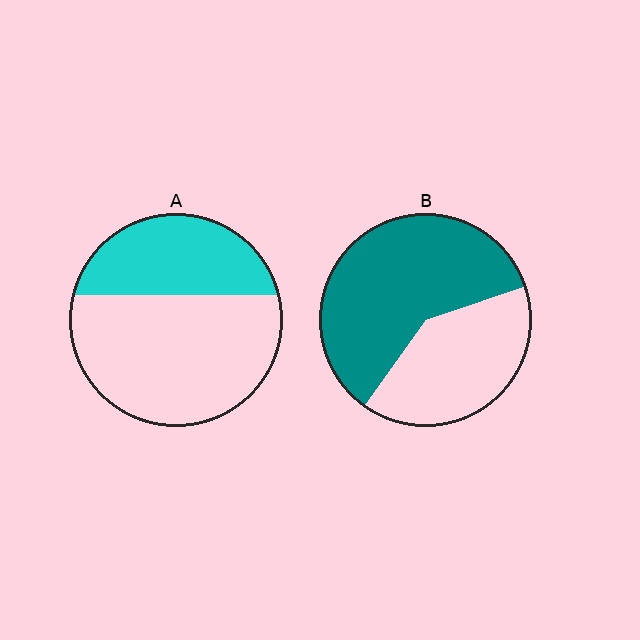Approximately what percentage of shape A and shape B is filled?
A is approximately 35% and B is approximately 60%.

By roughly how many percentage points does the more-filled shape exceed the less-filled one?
By roughly 25 percentage points (B over A).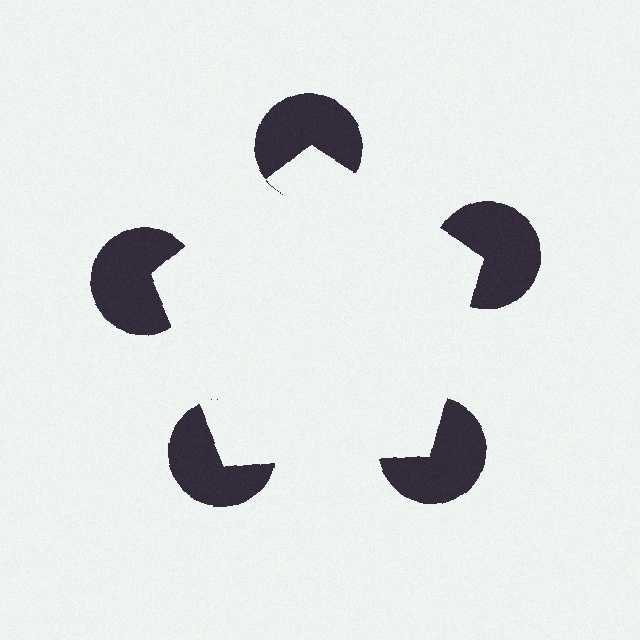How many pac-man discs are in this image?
There are 5 — one at each vertex of the illusory pentagon.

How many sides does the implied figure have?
5 sides.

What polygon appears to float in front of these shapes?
An illusory pentagon — its edges are inferred from the aligned wedge cuts in the pac-man discs, not physically drawn.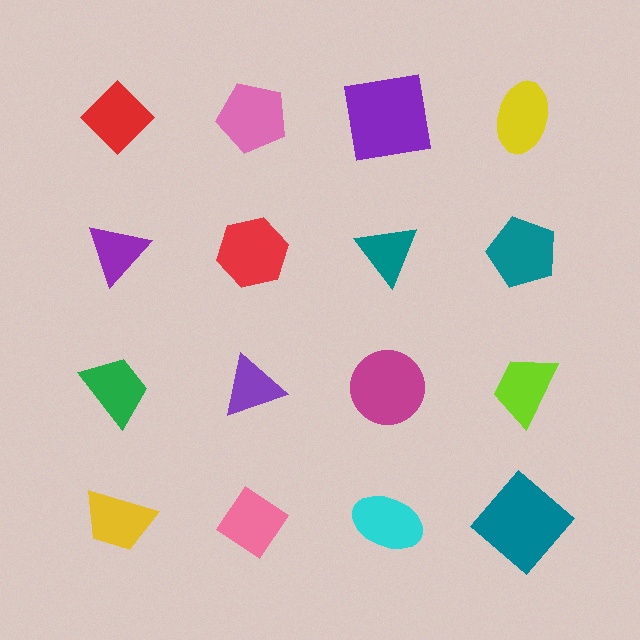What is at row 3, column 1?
A green trapezoid.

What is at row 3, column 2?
A purple triangle.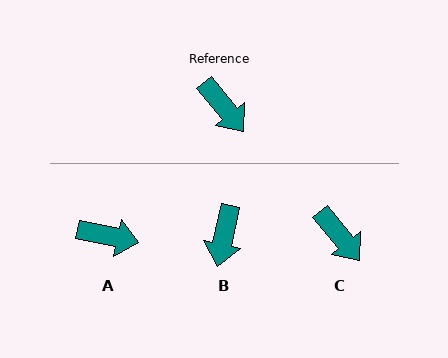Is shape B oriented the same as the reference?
No, it is off by about 51 degrees.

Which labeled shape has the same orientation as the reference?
C.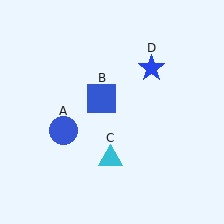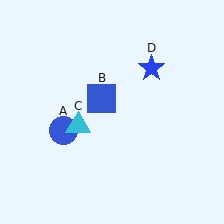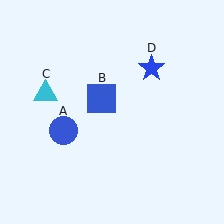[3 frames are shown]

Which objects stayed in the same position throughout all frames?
Blue circle (object A) and blue square (object B) and blue star (object D) remained stationary.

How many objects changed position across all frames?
1 object changed position: cyan triangle (object C).